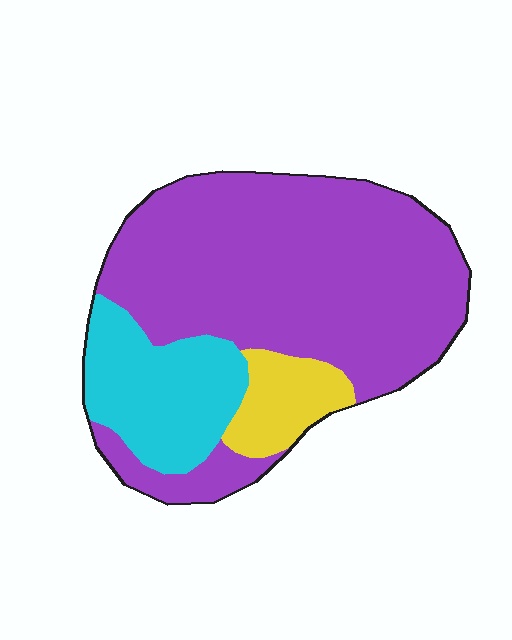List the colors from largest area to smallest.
From largest to smallest: purple, cyan, yellow.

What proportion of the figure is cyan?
Cyan covers roughly 20% of the figure.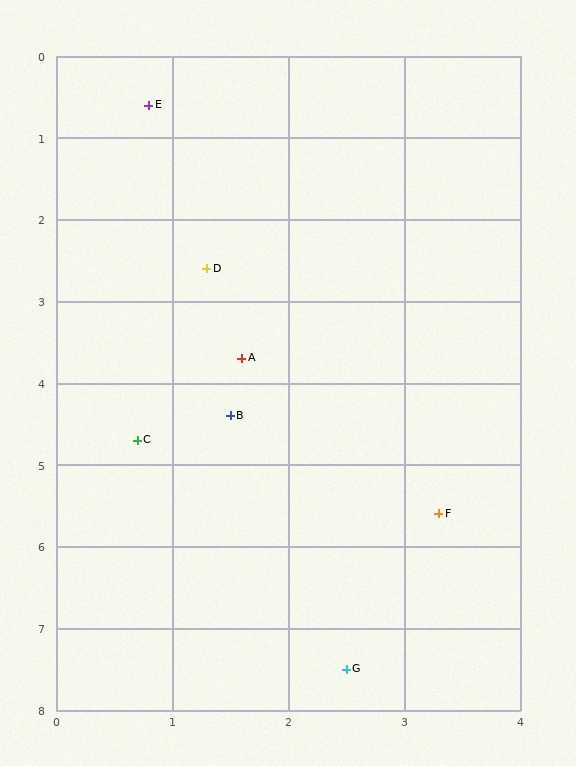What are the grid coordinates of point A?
Point A is at approximately (1.6, 3.7).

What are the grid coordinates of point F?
Point F is at approximately (3.3, 5.6).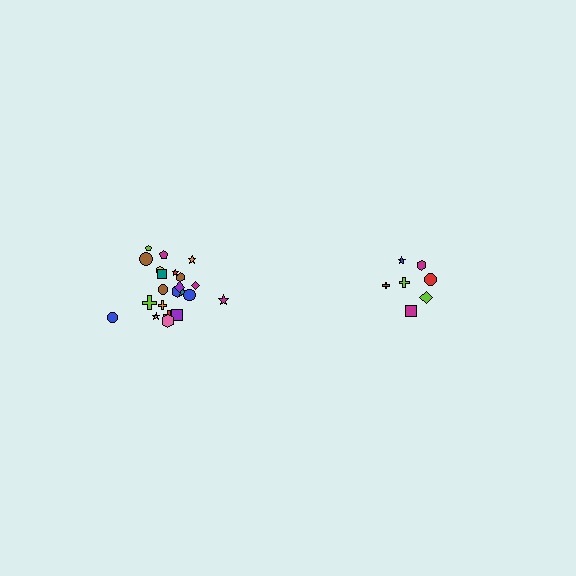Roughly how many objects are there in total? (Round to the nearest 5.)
Roughly 30 objects in total.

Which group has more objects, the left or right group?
The left group.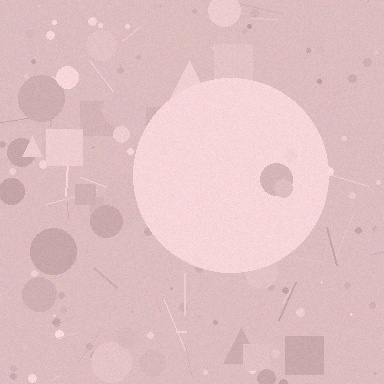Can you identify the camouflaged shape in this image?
The camouflaged shape is a circle.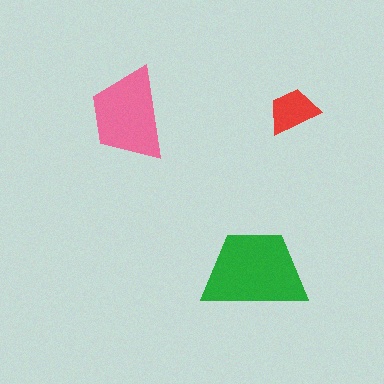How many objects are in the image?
There are 3 objects in the image.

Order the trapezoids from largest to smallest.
the green one, the pink one, the red one.